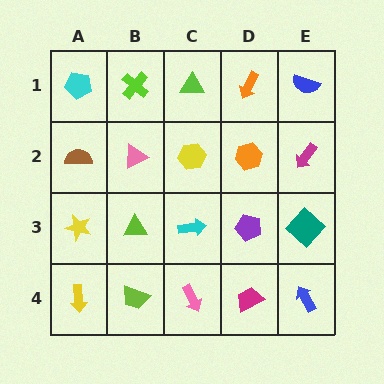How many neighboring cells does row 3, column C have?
4.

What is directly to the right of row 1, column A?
A lime cross.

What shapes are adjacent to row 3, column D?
An orange hexagon (row 2, column D), a magenta trapezoid (row 4, column D), a cyan arrow (row 3, column C), a teal diamond (row 3, column E).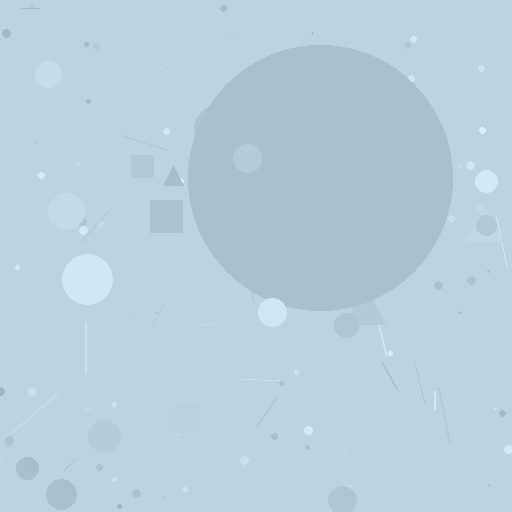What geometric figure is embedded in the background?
A circle is embedded in the background.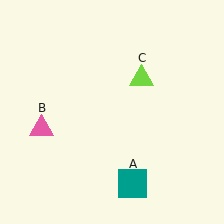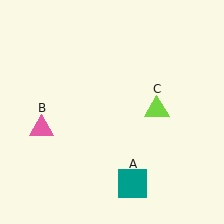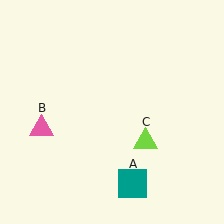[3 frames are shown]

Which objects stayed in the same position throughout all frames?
Teal square (object A) and pink triangle (object B) remained stationary.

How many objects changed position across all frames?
1 object changed position: lime triangle (object C).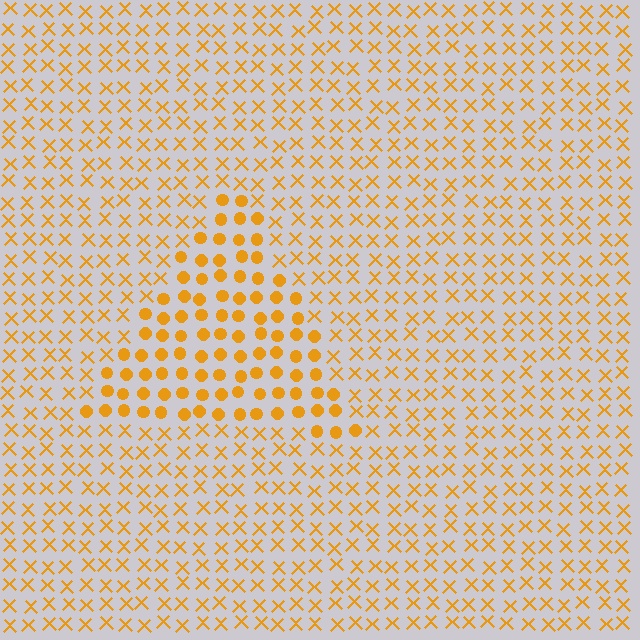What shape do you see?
I see a triangle.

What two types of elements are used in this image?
The image uses circles inside the triangle region and X marks outside it.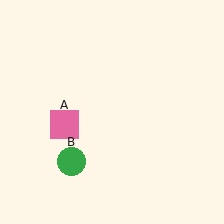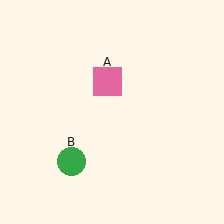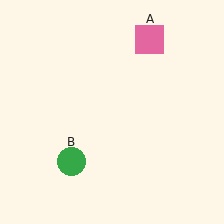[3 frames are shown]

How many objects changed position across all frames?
1 object changed position: pink square (object A).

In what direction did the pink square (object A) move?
The pink square (object A) moved up and to the right.